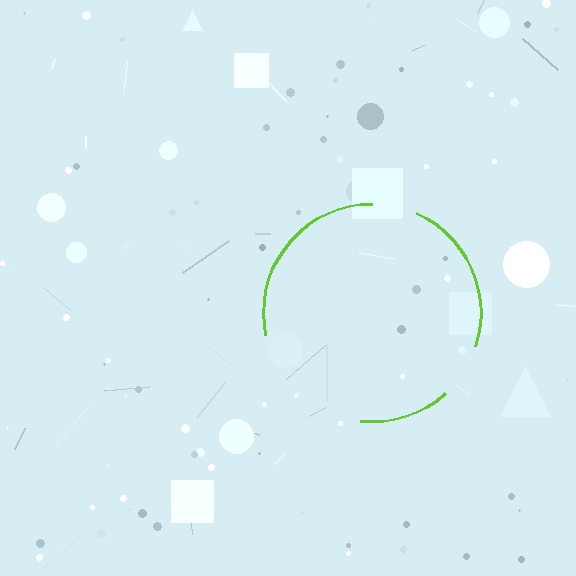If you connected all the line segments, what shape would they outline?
They would outline a circle.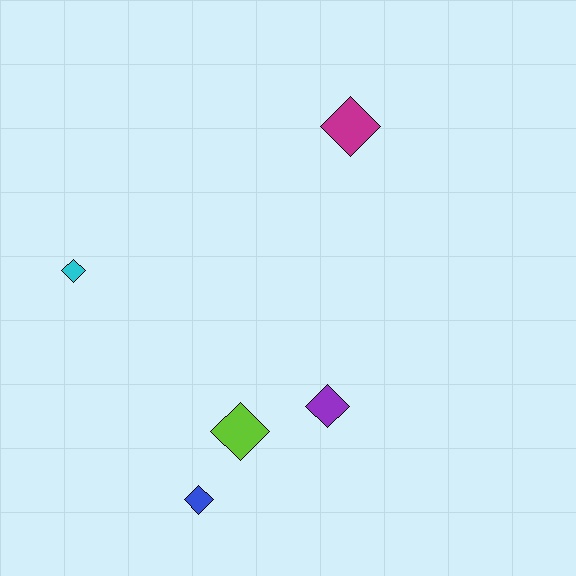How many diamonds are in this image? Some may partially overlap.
There are 5 diamonds.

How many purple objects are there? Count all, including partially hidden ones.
There is 1 purple object.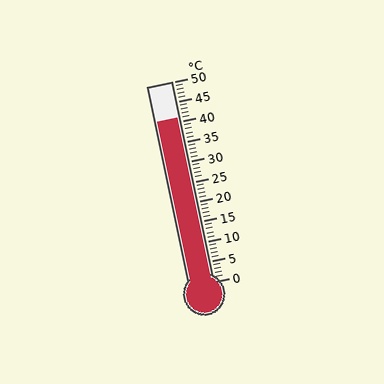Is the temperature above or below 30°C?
The temperature is above 30°C.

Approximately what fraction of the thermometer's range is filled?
The thermometer is filled to approximately 80% of its range.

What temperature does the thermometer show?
The thermometer shows approximately 41°C.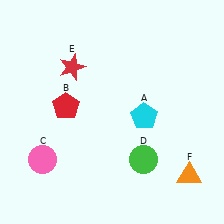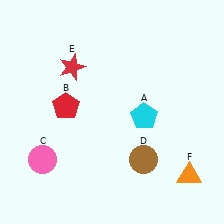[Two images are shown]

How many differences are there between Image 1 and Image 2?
There is 1 difference between the two images.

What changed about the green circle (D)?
In Image 1, D is green. In Image 2, it changed to brown.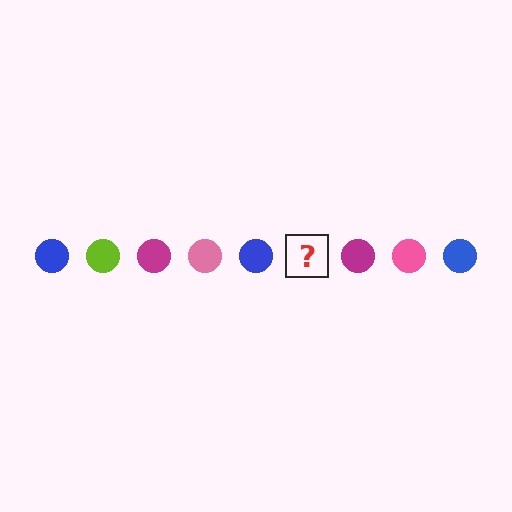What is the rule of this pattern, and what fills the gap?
The rule is that the pattern cycles through blue, lime, magenta, pink circles. The gap should be filled with a lime circle.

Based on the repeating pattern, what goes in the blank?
The blank should be a lime circle.